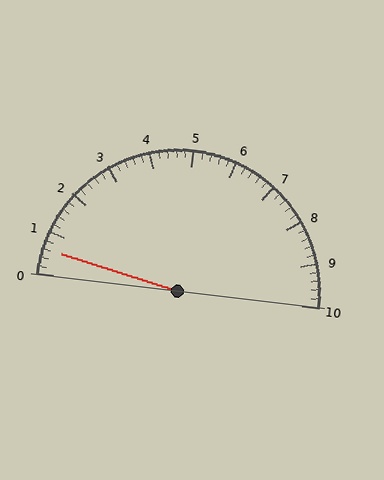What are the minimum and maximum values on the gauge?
The gauge ranges from 0 to 10.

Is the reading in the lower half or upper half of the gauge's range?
The reading is in the lower half of the range (0 to 10).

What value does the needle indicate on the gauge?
The needle indicates approximately 0.6.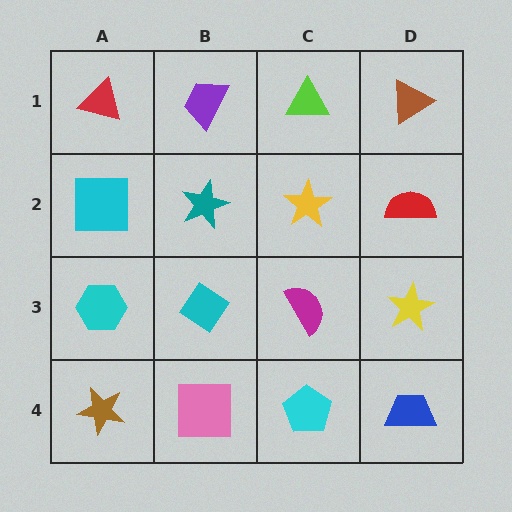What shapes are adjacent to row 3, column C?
A yellow star (row 2, column C), a cyan pentagon (row 4, column C), a cyan diamond (row 3, column B), a yellow star (row 3, column D).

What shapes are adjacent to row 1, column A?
A cyan square (row 2, column A), a purple trapezoid (row 1, column B).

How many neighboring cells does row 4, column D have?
2.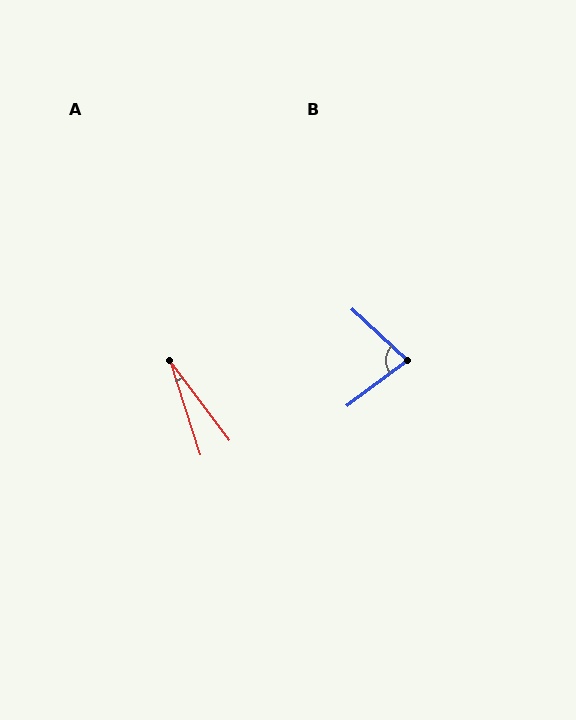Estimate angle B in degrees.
Approximately 80 degrees.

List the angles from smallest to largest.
A (19°), B (80°).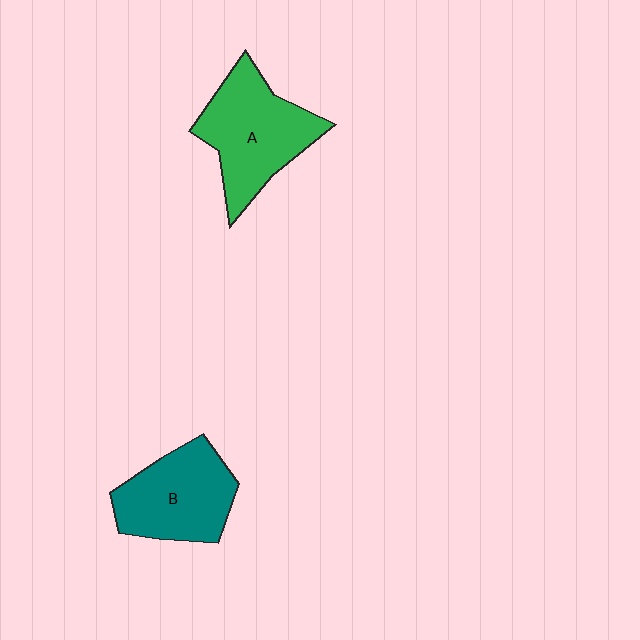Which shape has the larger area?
Shape A (green).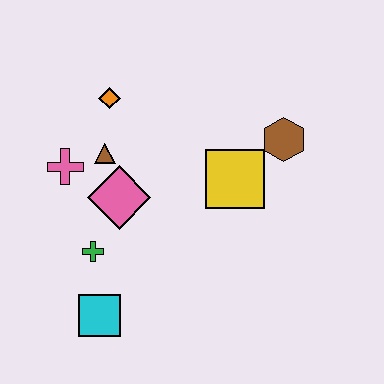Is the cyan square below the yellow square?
Yes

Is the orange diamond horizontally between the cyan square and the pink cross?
No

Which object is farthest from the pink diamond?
The brown hexagon is farthest from the pink diamond.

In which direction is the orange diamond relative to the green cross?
The orange diamond is above the green cross.